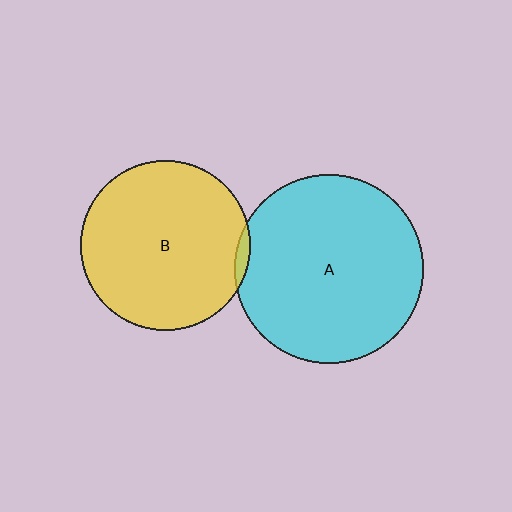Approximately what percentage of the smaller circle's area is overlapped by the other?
Approximately 5%.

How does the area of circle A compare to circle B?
Approximately 1.2 times.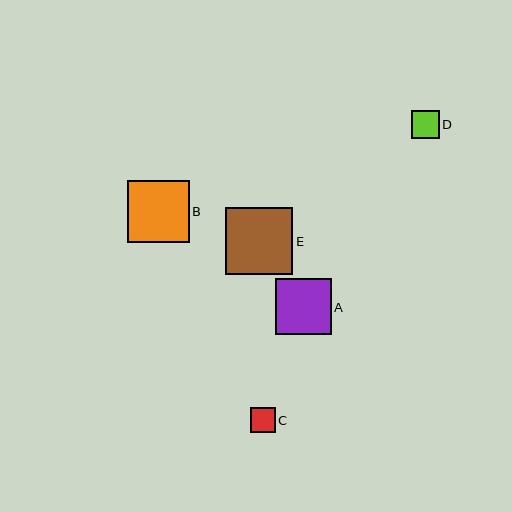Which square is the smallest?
Square C is the smallest with a size of approximately 24 pixels.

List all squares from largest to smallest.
From largest to smallest: E, B, A, D, C.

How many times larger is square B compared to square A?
Square B is approximately 1.1 times the size of square A.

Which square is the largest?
Square E is the largest with a size of approximately 67 pixels.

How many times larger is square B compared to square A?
Square B is approximately 1.1 times the size of square A.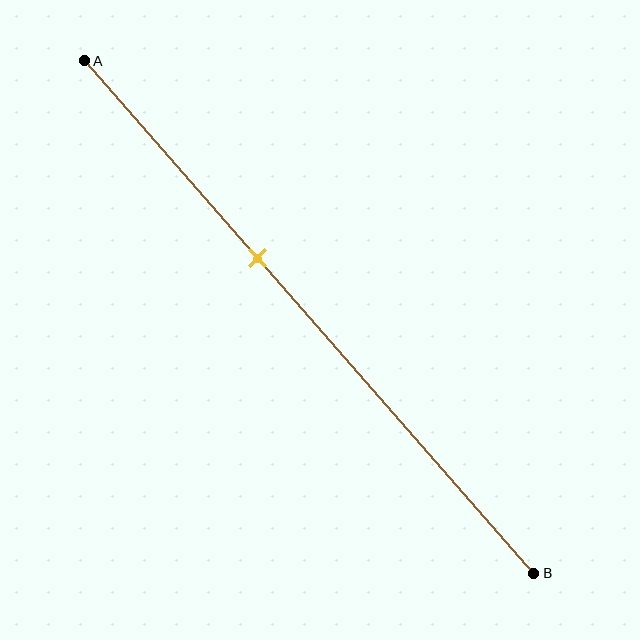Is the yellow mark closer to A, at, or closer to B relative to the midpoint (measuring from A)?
The yellow mark is closer to point A than the midpoint of segment AB.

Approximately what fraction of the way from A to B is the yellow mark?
The yellow mark is approximately 40% of the way from A to B.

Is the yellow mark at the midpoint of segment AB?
No, the mark is at about 40% from A, not at the 50% midpoint.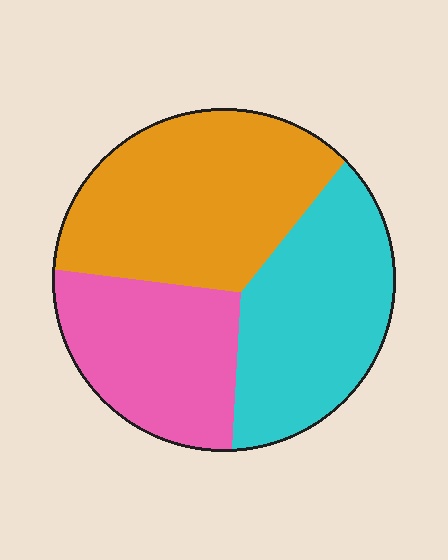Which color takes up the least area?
Pink, at roughly 25%.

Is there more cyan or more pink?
Cyan.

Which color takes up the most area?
Orange, at roughly 40%.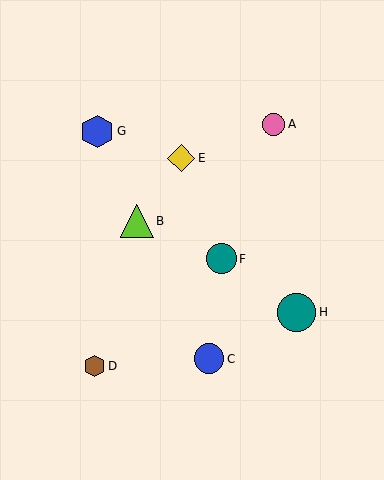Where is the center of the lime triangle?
The center of the lime triangle is at (137, 221).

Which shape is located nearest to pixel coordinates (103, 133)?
The blue hexagon (labeled G) at (97, 131) is nearest to that location.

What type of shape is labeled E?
Shape E is a yellow diamond.